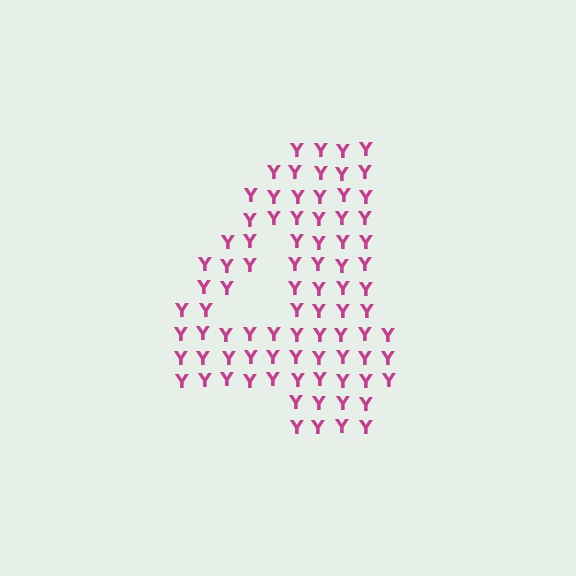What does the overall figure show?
The overall figure shows the digit 4.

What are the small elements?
The small elements are letter Y's.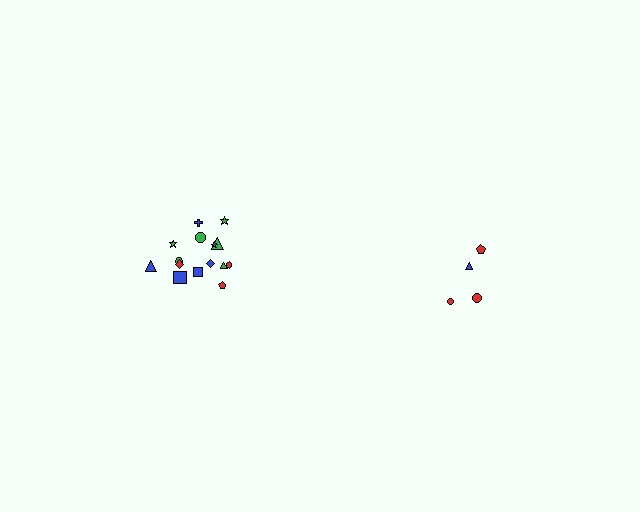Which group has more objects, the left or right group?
The left group.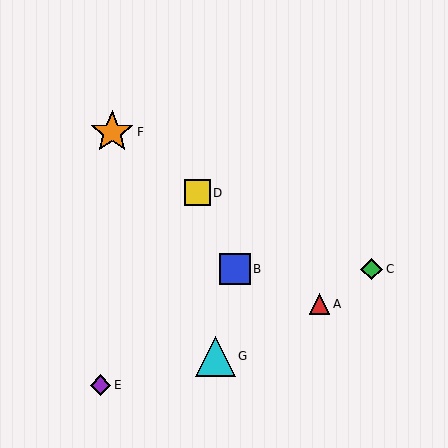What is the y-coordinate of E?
Object E is at y≈385.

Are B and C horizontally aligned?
Yes, both are at y≈269.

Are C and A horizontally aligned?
No, C is at y≈269 and A is at y≈304.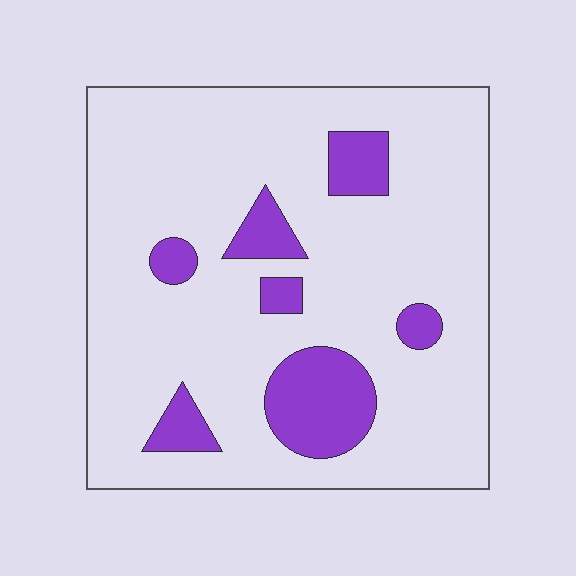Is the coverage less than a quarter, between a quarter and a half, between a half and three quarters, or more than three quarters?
Less than a quarter.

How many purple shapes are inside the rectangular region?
7.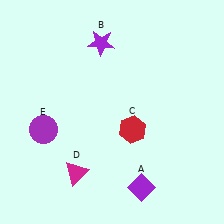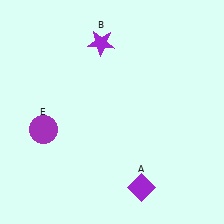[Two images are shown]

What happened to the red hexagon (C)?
The red hexagon (C) was removed in Image 2. It was in the bottom-right area of Image 1.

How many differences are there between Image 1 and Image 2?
There are 2 differences between the two images.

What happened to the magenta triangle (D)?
The magenta triangle (D) was removed in Image 2. It was in the bottom-left area of Image 1.